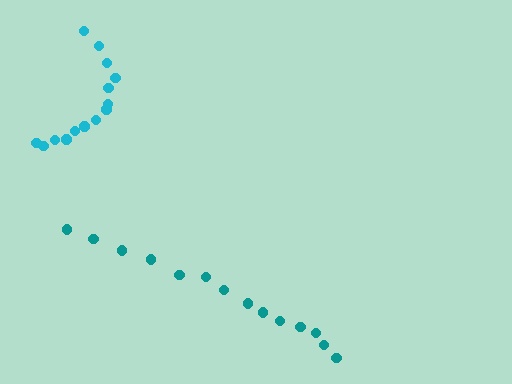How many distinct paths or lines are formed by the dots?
There are 2 distinct paths.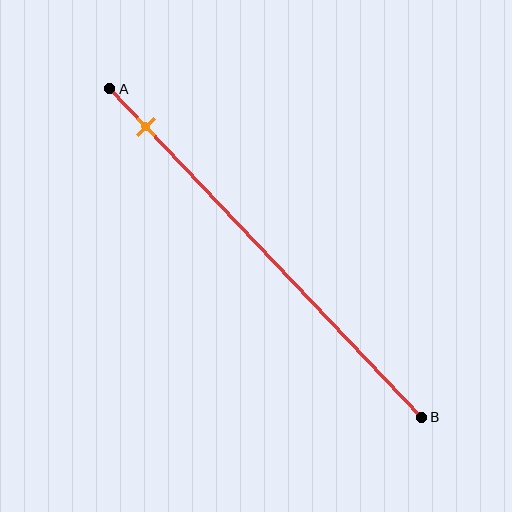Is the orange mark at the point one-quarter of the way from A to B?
No, the mark is at about 10% from A, not at the 25% one-quarter point.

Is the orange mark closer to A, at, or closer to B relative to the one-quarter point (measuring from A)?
The orange mark is closer to point A than the one-quarter point of segment AB.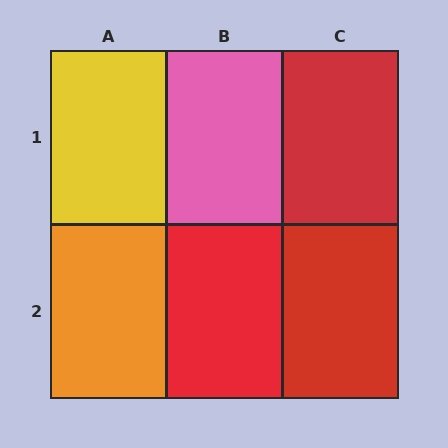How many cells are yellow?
1 cell is yellow.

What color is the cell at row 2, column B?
Red.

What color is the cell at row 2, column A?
Orange.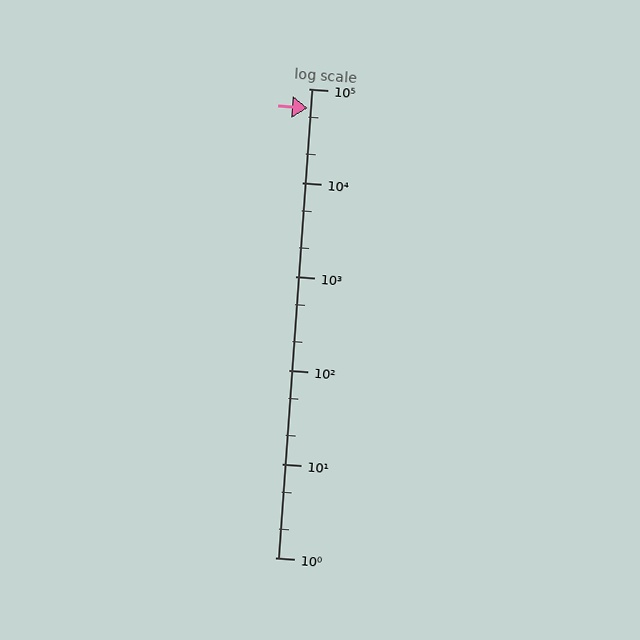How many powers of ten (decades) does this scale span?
The scale spans 5 decades, from 1 to 100000.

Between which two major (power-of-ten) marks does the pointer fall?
The pointer is between 10000 and 100000.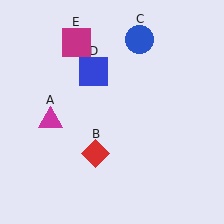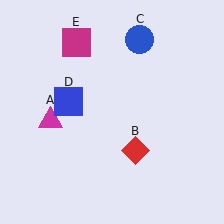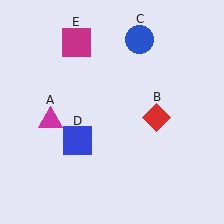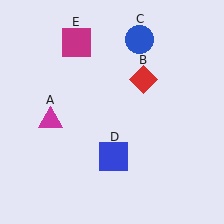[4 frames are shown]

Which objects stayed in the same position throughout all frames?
Magenta triangle (object A) and blue circle (object C) and magenta square (object E) remained stationary.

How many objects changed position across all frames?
2 objects changed position: red diamond (object B), blue square (object D).